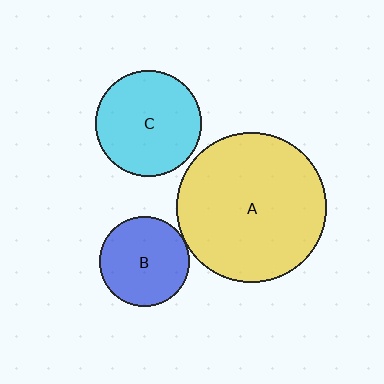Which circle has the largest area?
Circle A (yellow).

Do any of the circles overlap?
No, none of the circles overlap.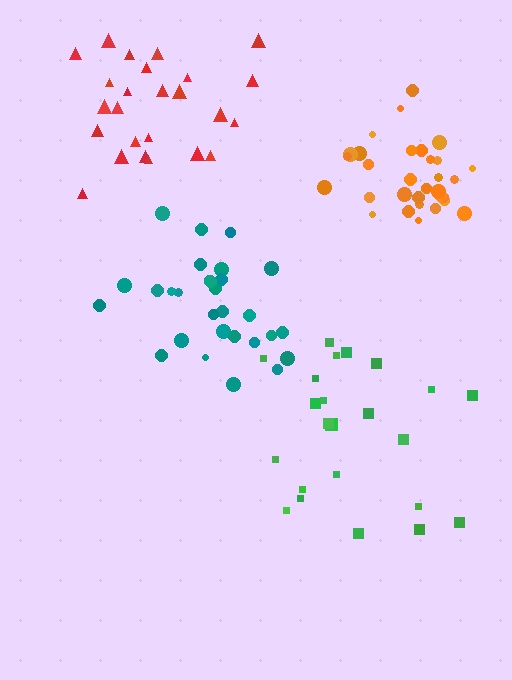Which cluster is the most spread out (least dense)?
Green.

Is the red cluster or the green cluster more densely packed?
Red.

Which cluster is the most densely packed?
Orange.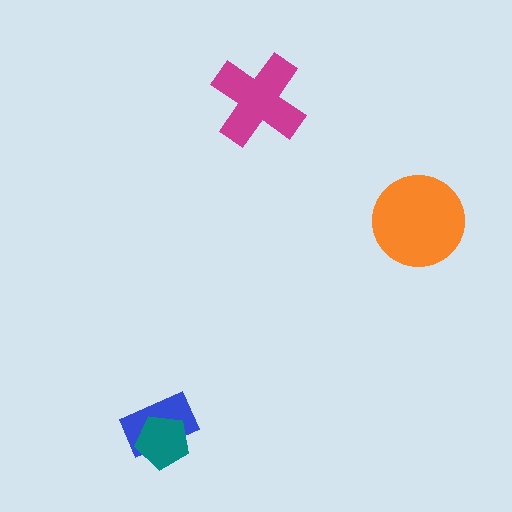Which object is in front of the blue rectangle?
The teal pentagon is in front of the blue rectangle.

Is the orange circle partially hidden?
No, no other shape covers it.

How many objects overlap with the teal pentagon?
1 object overlaps with the teal pentagon.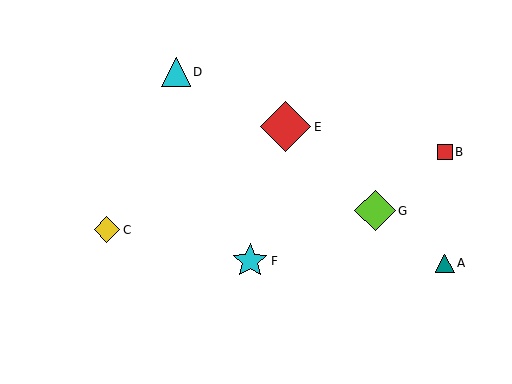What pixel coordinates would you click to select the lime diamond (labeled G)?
Click at (375, 211) to select the lime diamond G.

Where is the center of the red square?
The center of the red square is at (445, 152).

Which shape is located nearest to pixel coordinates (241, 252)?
The cyan star (labeled F) at (250, 261) is nearest to that location.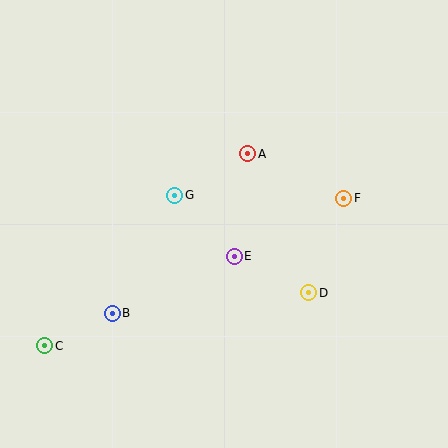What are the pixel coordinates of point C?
Point C is at (45, 346).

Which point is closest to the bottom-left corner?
Point C is closest to the bottom-left corner.